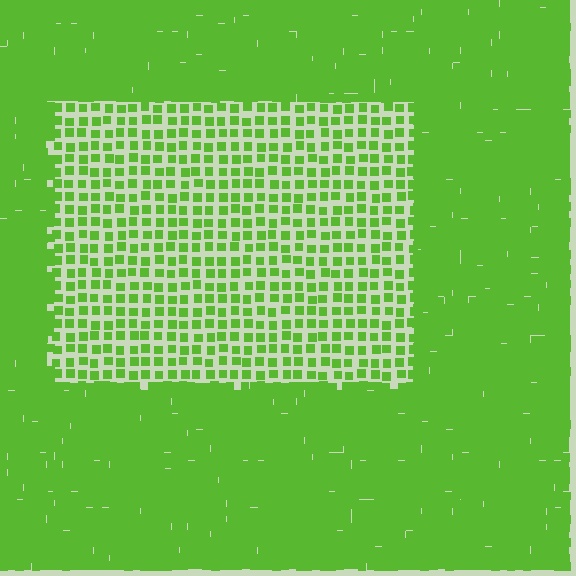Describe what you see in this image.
The image contains small lime elements arranged at two different densities. A rectangle-shaped region is visible where the elements are less densely packed than the surrounding area.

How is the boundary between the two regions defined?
The boundary is defined by a change in element density (approximately 2.7x ratio). All elements are the same color, size, and shape.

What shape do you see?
I see a rectangle.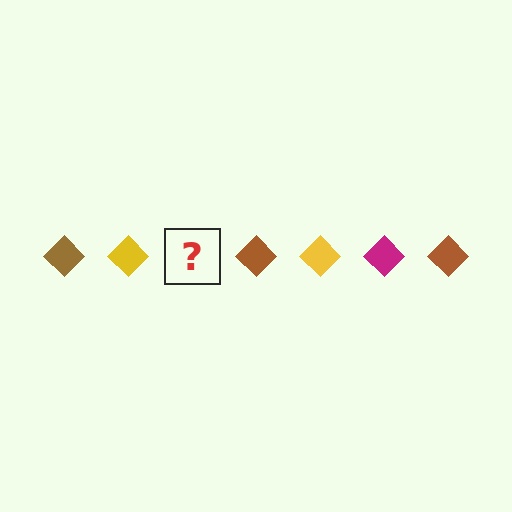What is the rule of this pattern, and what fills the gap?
The rule is that the pattern cycles through brown, yellow, magenta diamonds. The gap should be filled with a magenta diamond.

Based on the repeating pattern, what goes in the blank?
The blank should be a magenta diamond.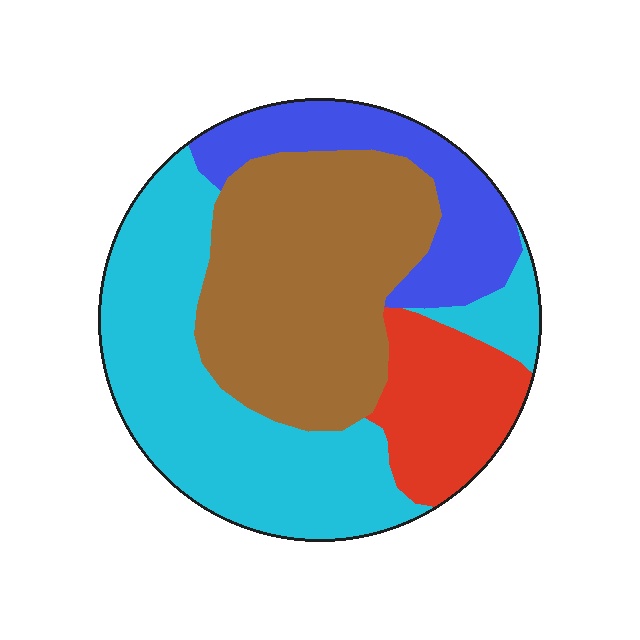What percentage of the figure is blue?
Blue takes up about one sixth (1/6) of the figure.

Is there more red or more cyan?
Cyan.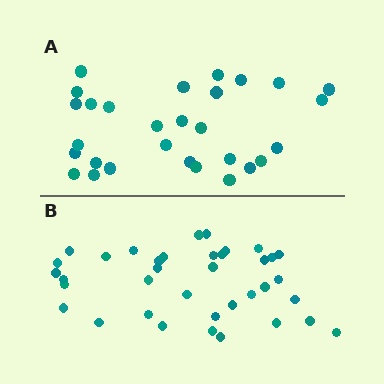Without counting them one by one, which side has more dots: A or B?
Region B (the bottom region) has more dots.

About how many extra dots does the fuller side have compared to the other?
Region B has roughly 8 or so more dots than region A.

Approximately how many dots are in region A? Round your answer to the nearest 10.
About 30 dots. (The exact count is 29, which rounds to 30.)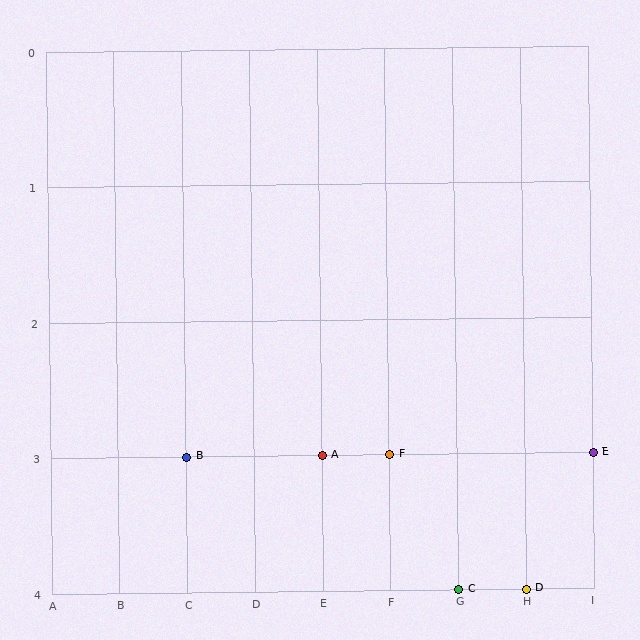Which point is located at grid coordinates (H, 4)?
Point D is at (H, 4).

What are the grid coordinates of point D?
Point D is at grid coordinates (H, 4).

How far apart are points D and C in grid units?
Points D and C are 1 column apart.